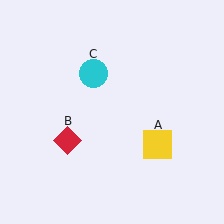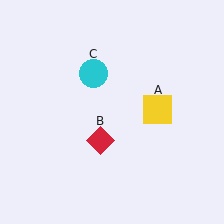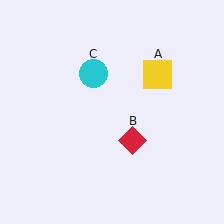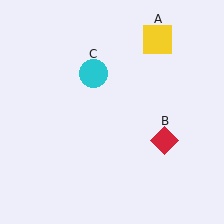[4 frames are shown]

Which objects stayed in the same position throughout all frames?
Cyan circle (object C) remained stationary.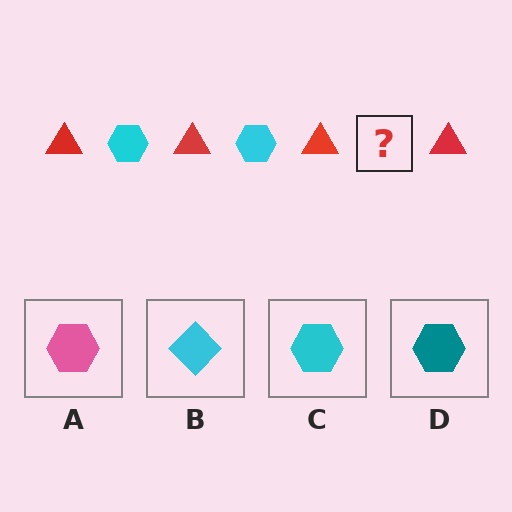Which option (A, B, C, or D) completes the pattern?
C.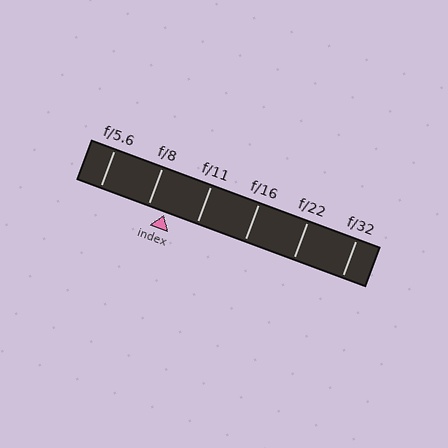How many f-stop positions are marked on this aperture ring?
There are 6 f-stop positions marked.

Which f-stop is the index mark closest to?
The index mark is closest to f/8.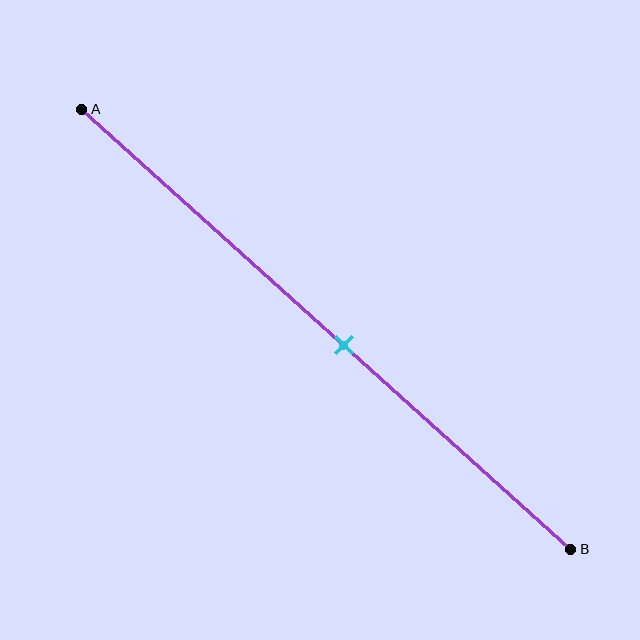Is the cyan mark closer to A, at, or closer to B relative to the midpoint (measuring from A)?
The cyan mark is closer to point B than the midpoint of segment AB.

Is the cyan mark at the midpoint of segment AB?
No, the mark is at about 55% from A, not at the 50% midpoint.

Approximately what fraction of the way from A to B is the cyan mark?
The cyan mark is approximately 55% of the way from A to B.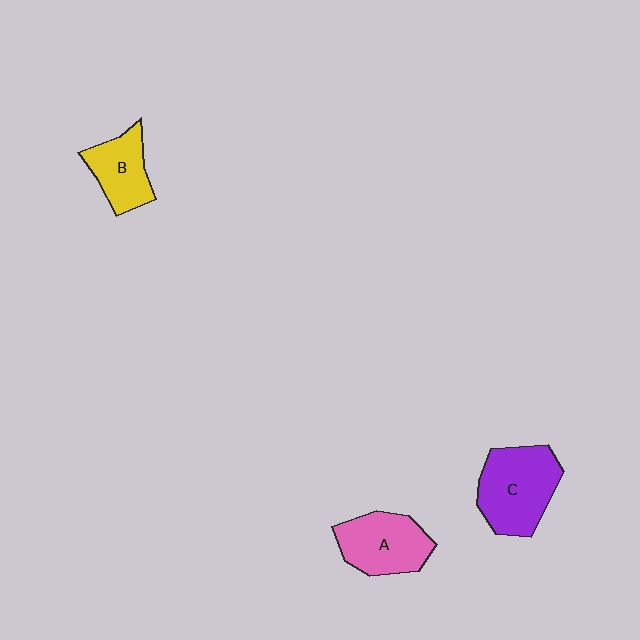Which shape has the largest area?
Shape C (purple).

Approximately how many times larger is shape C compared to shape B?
Approximately 1.5 times.